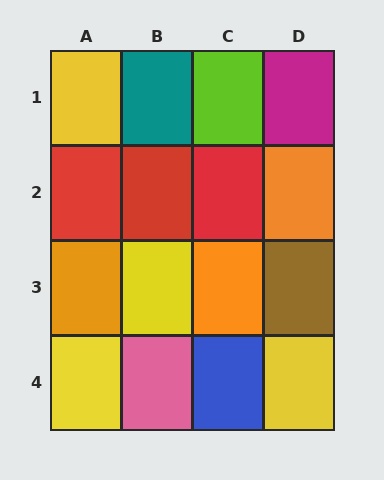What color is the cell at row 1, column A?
Yellow.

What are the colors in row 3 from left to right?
Orange, yellow, orange, brown.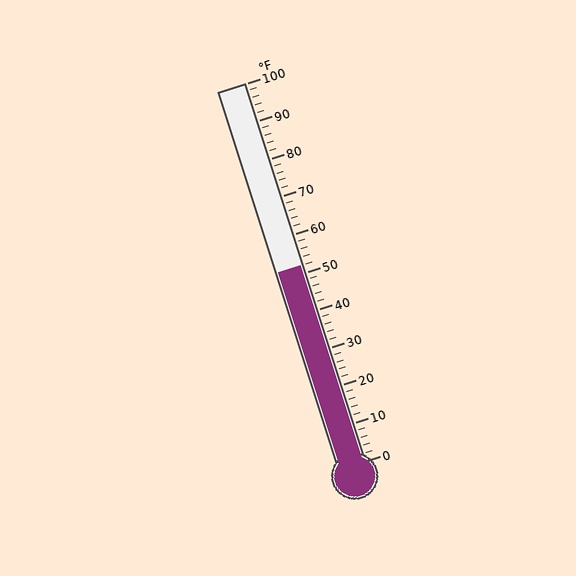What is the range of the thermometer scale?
The thermometer scale ranges from 0°F to 100°F.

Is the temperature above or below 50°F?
The temperature is above 50°F.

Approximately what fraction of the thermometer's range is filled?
The thermometer is filled to approximately 50% of its range.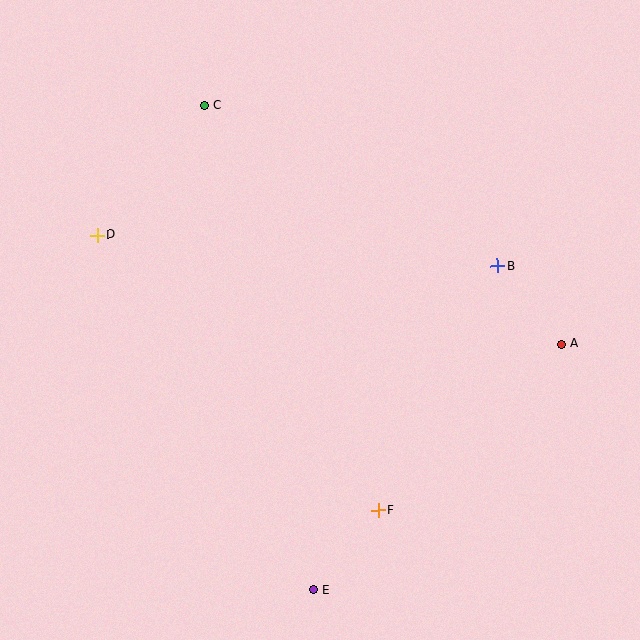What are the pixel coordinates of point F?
Point F is at (378, 510).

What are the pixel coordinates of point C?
Point C is at (205, 105).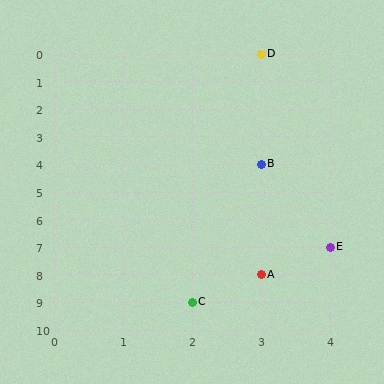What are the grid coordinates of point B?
Point B is at grid coordinates (3, 4).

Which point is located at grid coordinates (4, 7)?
Point E is at (4, 7).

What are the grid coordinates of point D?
Point D is at grid coordinates (3, 0).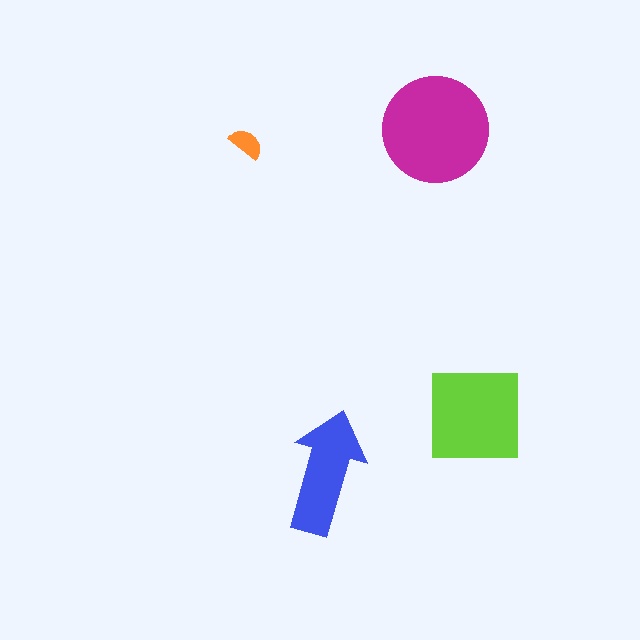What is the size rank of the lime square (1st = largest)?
2nd.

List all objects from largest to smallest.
The magenta circle, the lime square, the blue arrow, the orange semicircle.